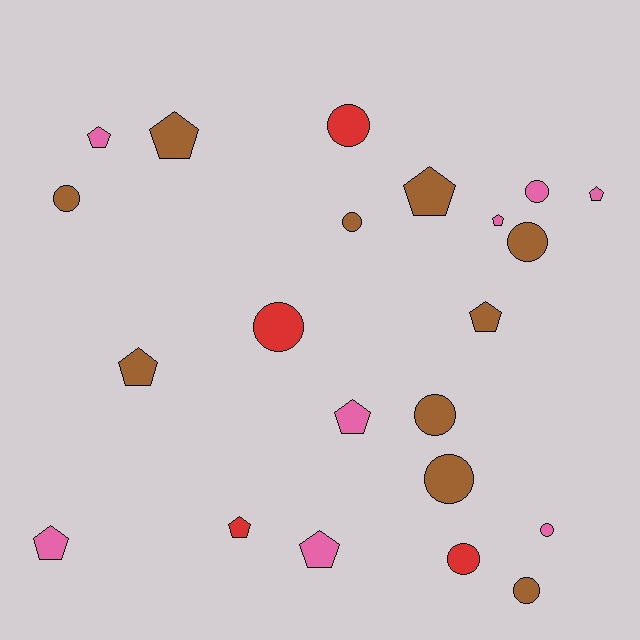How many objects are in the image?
There are 22 objects.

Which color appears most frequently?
Brown, with 10 objects.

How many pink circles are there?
There are 2 pink circles.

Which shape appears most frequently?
Pentagon, with 11 objects.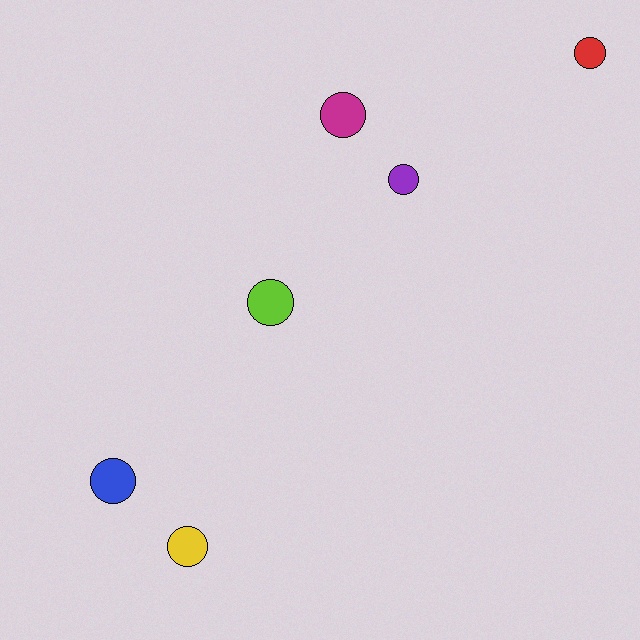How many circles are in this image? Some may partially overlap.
There are 6 circles.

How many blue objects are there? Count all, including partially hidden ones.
There is 1 blue object.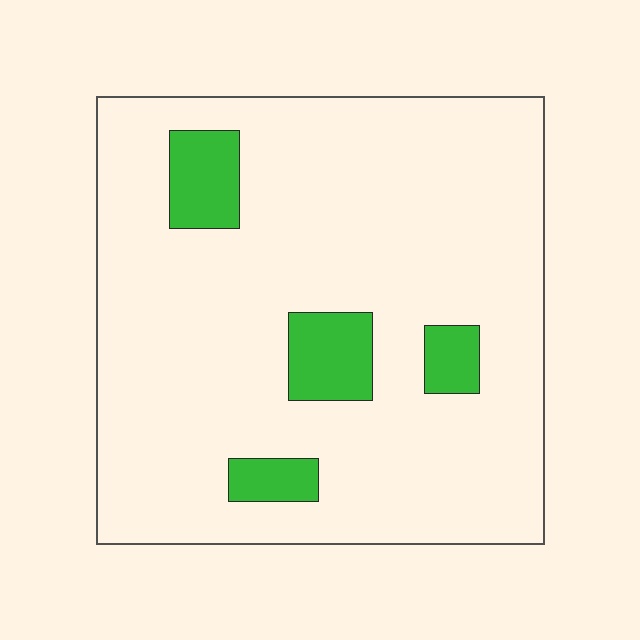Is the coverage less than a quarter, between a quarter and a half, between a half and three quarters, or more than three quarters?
Less than a quarter.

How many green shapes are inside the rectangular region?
4.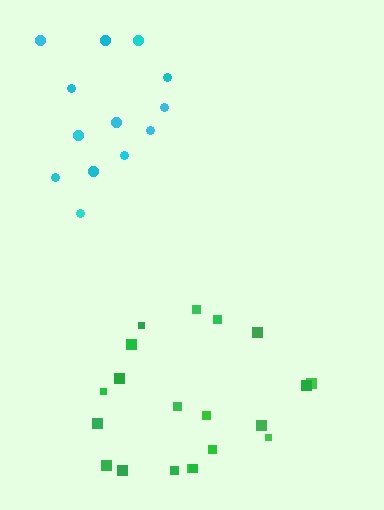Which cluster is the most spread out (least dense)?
Cyan.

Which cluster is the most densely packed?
Green.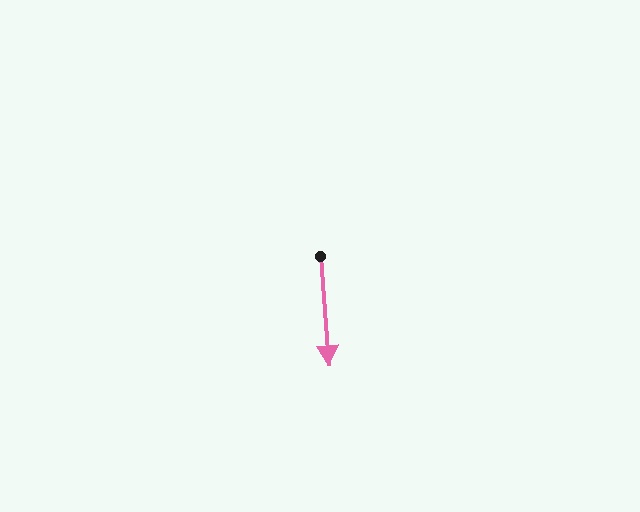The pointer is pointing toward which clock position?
Roughly 6 o'clock.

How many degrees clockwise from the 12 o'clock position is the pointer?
Approximately 175 degrees.